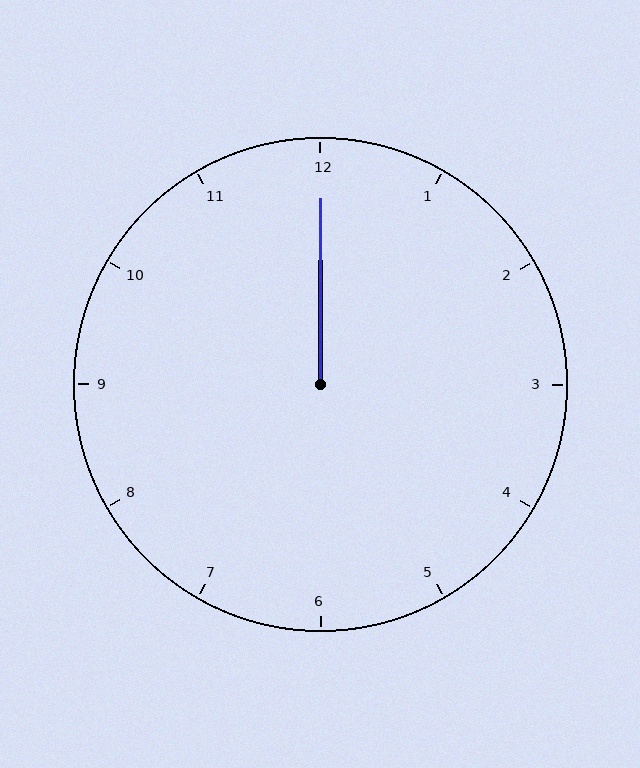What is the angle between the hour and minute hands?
Approximately 0 degrees.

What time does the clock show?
12:00.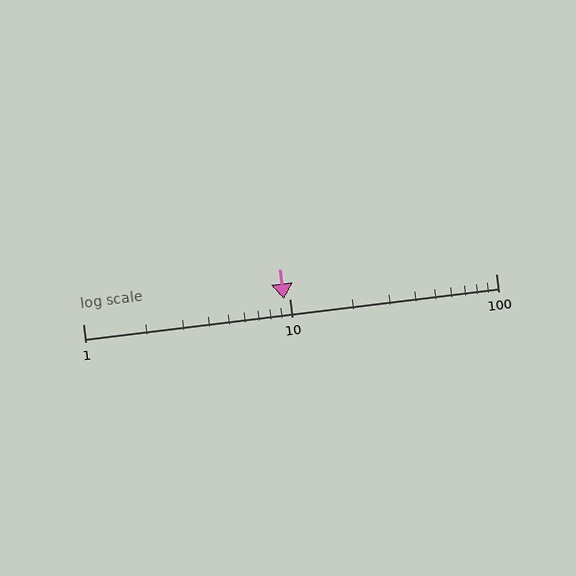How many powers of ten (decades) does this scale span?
The scale spans 2 decades, from 1 to 100.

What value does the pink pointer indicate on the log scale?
The pointer indicates approximately 9.4.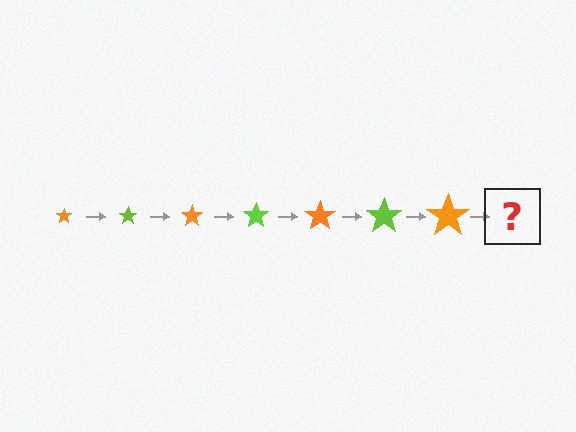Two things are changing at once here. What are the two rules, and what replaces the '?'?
The two rules are that the star grows larger each step and the color cycles through orange and lime. The '?' should be a lime star, larger than the previous one.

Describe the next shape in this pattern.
It should be a lime star, larger than the previous one.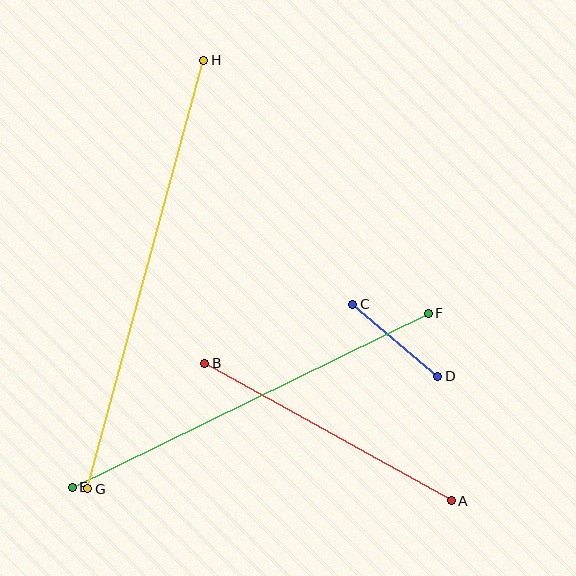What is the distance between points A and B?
The distance is approximately 282 pixels.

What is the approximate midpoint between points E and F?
The midpoint is at approximately (250, 400) pixels.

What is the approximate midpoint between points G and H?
The midpoint is at approximately (146, 275) pixels.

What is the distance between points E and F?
The distance is approximately 396 pixels.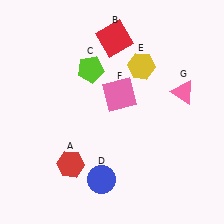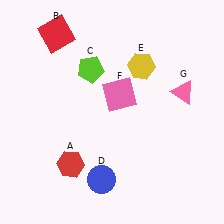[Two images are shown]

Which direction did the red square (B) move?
The red square (B) moved left.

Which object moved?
The red square (B) moved left.